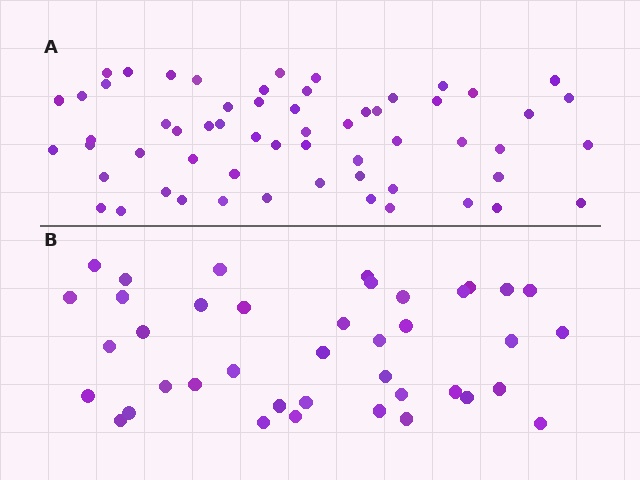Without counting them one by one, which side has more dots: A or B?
Region A (the top region) has more dots.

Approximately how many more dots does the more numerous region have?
Region A has approximately 20 more dots than region B.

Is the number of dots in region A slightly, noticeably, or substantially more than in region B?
Region A has substantially more. The ratio is roughly 1.5 to 1.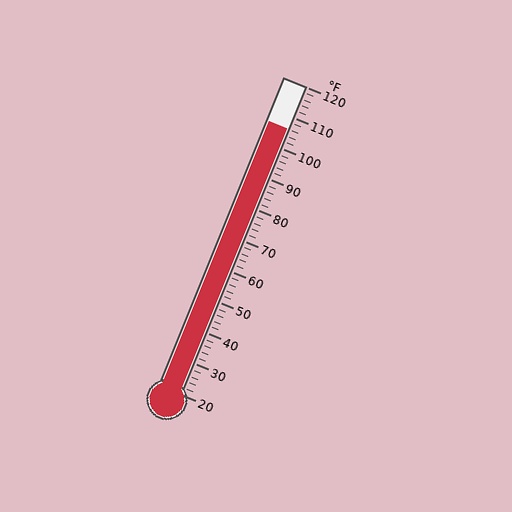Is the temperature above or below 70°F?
The temperature is above 70°F.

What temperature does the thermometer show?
The thermometer shows approximately 106°F.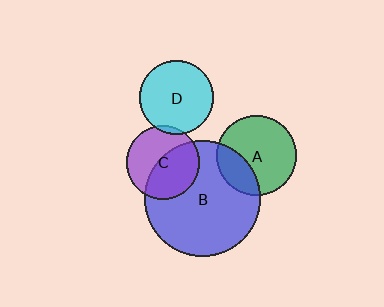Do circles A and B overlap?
Yes.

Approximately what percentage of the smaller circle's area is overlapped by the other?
Approximately 25%.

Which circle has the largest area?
Circle B (blue).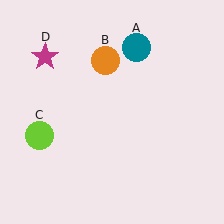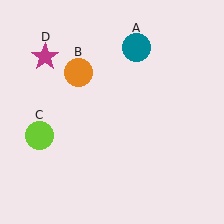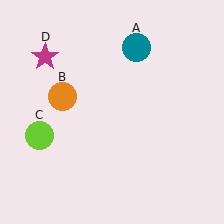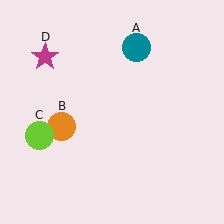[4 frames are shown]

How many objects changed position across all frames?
1 object changed position: orange circle (object B).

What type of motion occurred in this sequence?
The orange circle (object B) rotated counterclockwise around the center of the scene.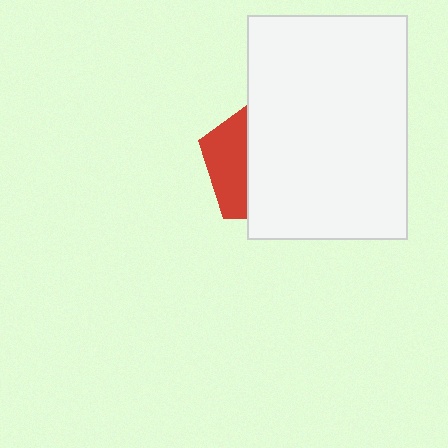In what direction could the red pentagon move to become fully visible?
The red pentagon could move left. That would shift it out from behind the white rectangle entirely.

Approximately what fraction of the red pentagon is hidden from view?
Roughly 68% of the red pentagon is hidden behind the white rectangle.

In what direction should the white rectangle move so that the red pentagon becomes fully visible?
The white rectangle should move right. That is the shortest direction to clear the overlap and leave the red pentagon fully visible.